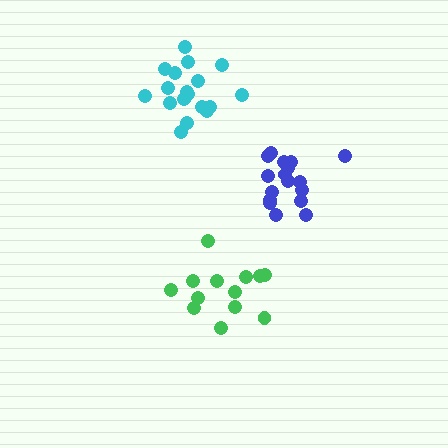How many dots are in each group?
Group 1: 13 dots, Group 2: 19 dots, Group 3: 17 dots (49 total).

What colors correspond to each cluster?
The clusters are colored: green, cyan, blue.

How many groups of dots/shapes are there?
There are 3 groups.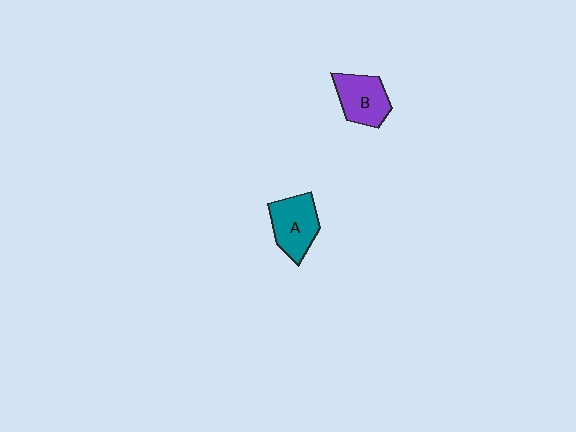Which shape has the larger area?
Shape A (teal).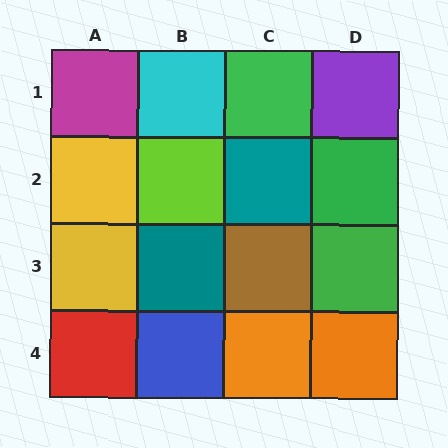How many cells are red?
1 cell is red.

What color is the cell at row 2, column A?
Yellow.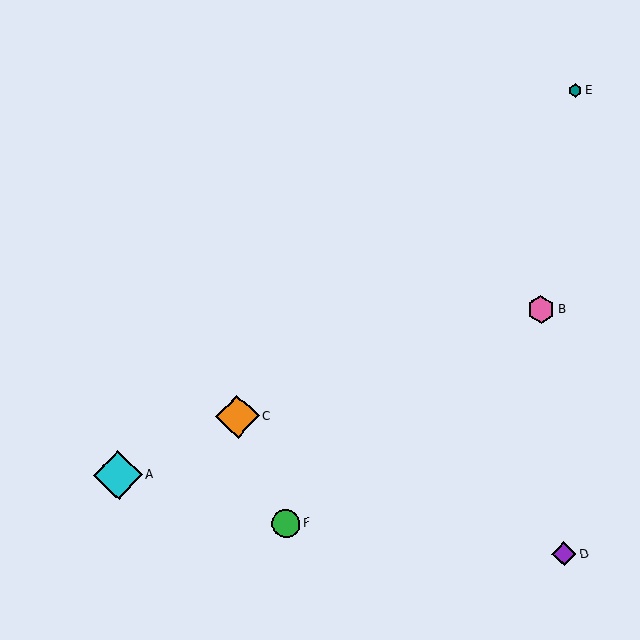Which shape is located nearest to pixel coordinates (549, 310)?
The pink hexagon (labeled B) at (541, 310) is nearest to that location.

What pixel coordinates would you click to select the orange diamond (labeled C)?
Click at (237, 416) to select the orange diamond C.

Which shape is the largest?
The cyan diamond (labeled A) is the largest.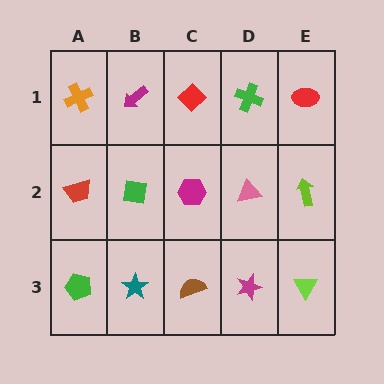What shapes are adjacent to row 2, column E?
A red ellipse (row 1, column E), a lime triangle (row 3, column E), a pink triangle (row 2, column D).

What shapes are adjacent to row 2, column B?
A magenta arrow (row 1, column B), a teal star (row 3, column B), a red trapezoid (row 2, column A), a magenta hexagon (row 2, column C).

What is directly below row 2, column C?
A brown semicircle.